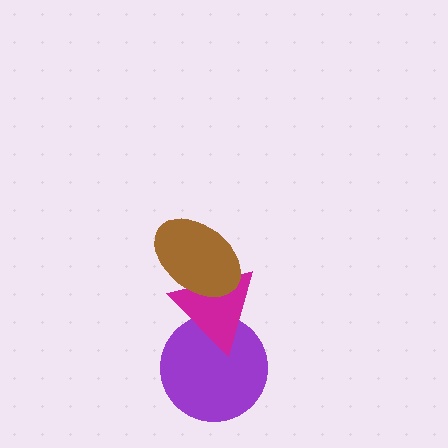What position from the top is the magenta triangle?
The magenta triangle is 2nd from the top.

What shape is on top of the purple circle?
The magenta triangle is on top of the purple circle.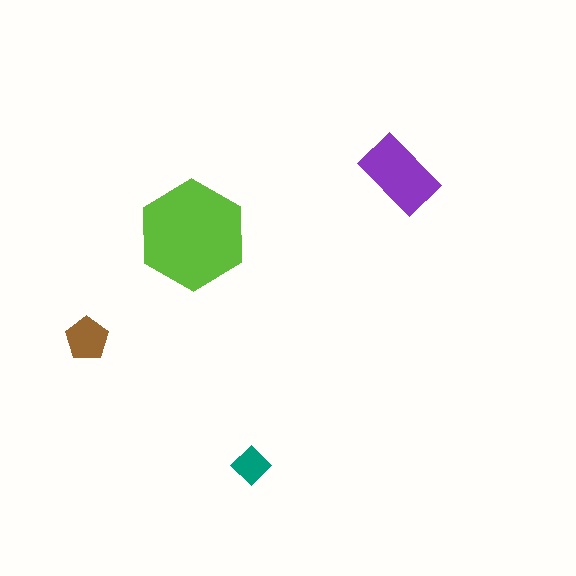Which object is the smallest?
The teal diamond.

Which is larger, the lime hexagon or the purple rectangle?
The lime hexagon.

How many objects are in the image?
There are 4 objects in the image.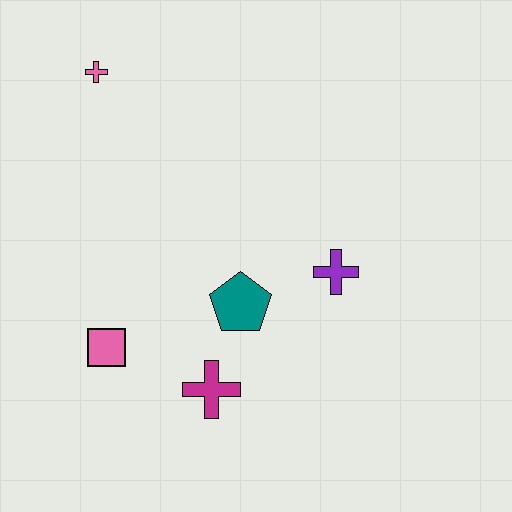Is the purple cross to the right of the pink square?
Yes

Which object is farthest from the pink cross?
The magenta cross is farthest from the pink cross.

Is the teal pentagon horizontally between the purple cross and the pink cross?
Yes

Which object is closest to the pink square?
The magenta cross is closest to the pink square.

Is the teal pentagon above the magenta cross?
Yes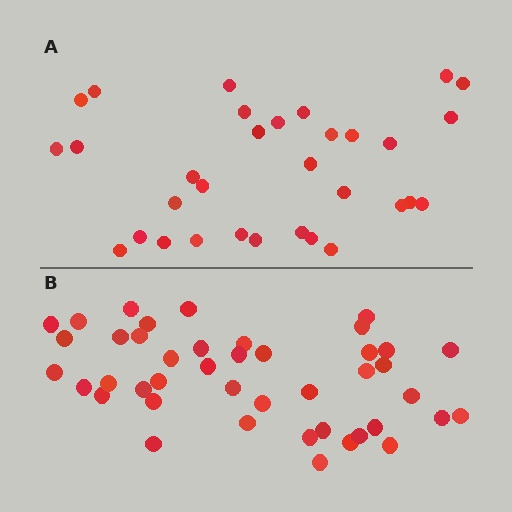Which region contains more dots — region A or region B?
Region B (the bottom region) has more dots.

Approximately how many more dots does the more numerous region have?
Region B has roughly 12 or so more dots than region A.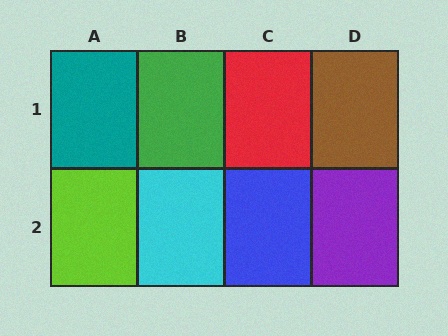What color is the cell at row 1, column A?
Teal.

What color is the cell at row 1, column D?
Brown.